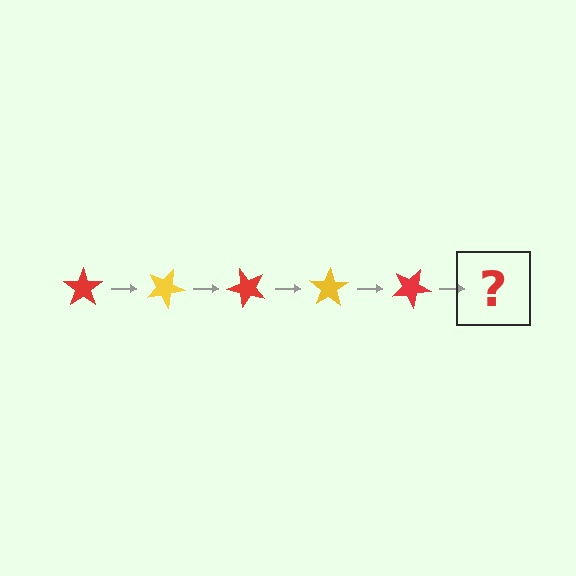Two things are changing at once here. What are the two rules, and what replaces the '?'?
The two rules are that it rotates 25 degrees each step and the color cycles through red and yellow. The '?' should be a yellow star, rotated 125 degrees from the start.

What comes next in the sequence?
The next element should be a yellow star, rotated 125 degrees from the start.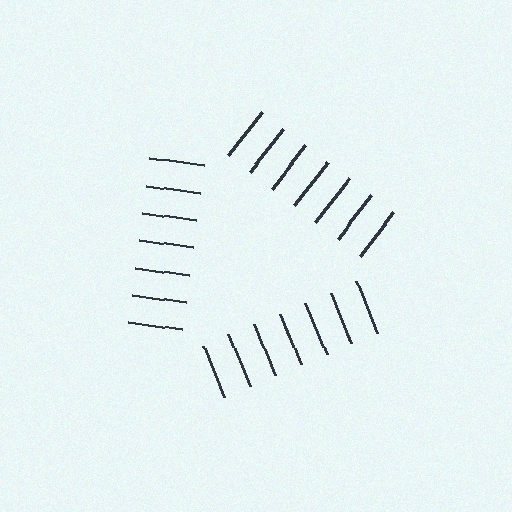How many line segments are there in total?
21 — 7 along each of the 3 edges.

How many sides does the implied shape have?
3 sides — the line-ends trace a triangle.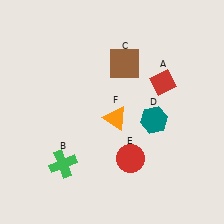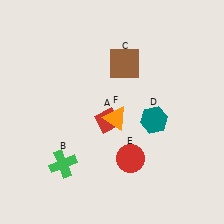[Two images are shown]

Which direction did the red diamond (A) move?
The red diamond (A) moved left.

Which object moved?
The red diamond (A) moved left.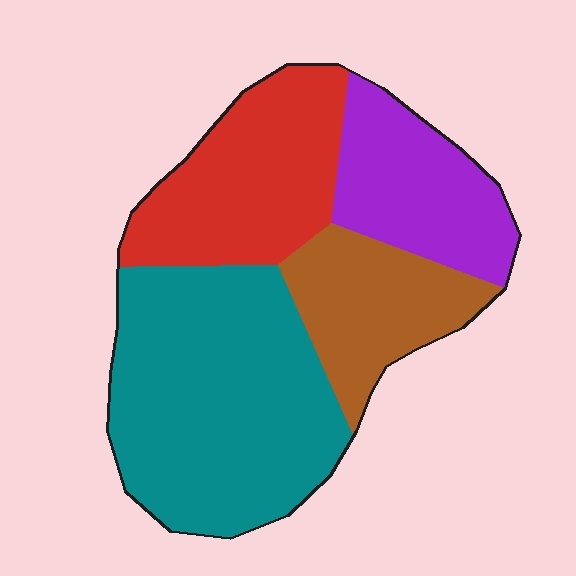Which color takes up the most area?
Teal, at roughly 40%.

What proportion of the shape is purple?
Purple covers around 20% of the shape.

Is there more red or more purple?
Red.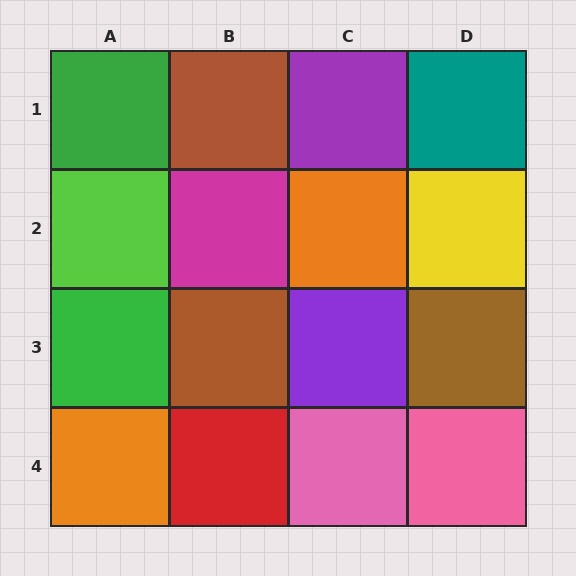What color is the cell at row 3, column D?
Brown.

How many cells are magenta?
1 cell is magenta.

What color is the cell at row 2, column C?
Orange.